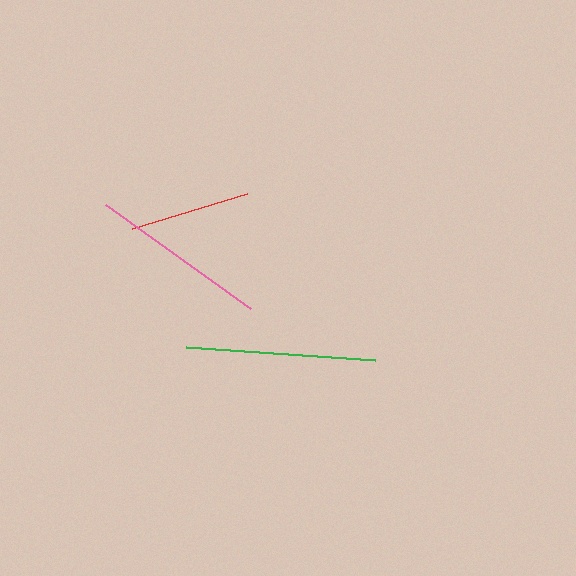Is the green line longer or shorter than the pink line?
The green line is longer than the pink line.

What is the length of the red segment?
The red segment is approximately 120 pixels long.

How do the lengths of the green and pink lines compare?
The green and pink lines are approximately the same length.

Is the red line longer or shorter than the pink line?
The pink line is longer than the red line.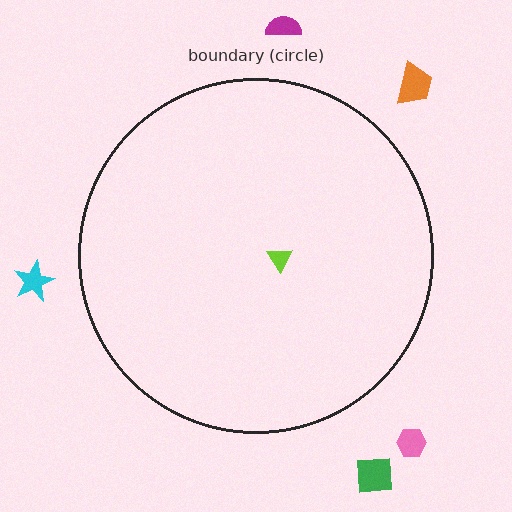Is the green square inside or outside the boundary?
Outside.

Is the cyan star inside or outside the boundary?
Outside.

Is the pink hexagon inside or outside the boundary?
Outside.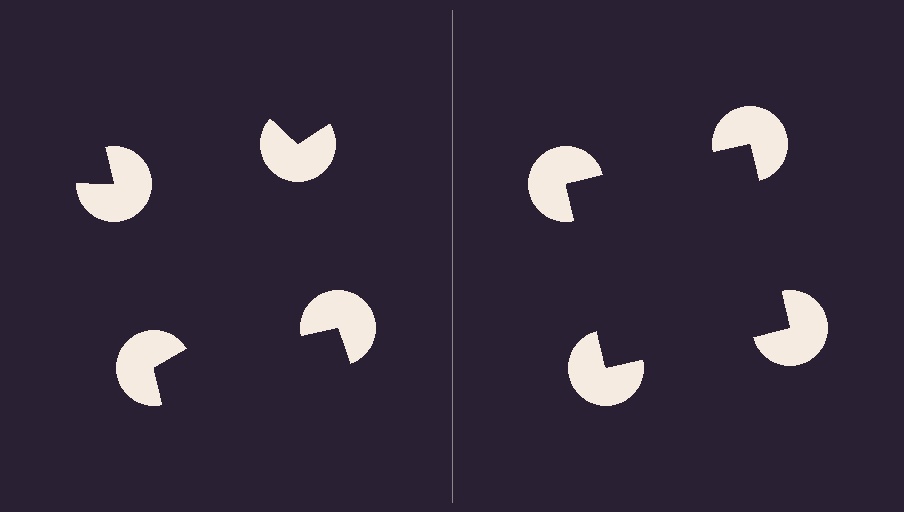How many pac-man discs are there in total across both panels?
8 — 4 on each side.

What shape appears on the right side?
An illusory square.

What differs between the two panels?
The pac-man discs are positioned identically on both sides; only the wedge orientations differ. On the right they align to a square; on the left they are misaligned.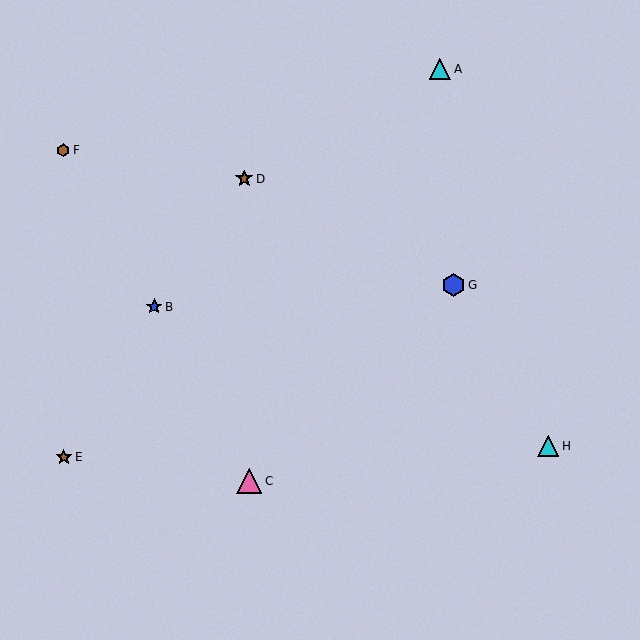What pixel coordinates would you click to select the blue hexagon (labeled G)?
Click at (454, 285) to select the blue hexagon G.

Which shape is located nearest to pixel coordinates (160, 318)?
The blue star (labeled B) at (154, 307) is nearest to that location.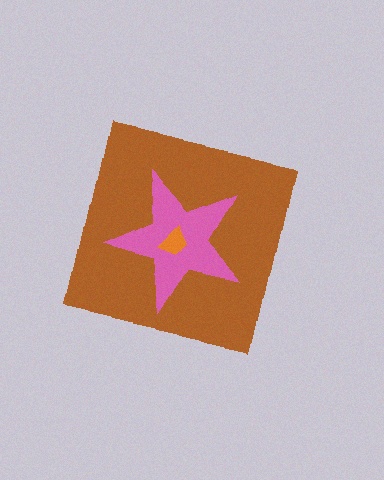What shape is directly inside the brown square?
The pink star.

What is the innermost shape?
The orange trapezoid.